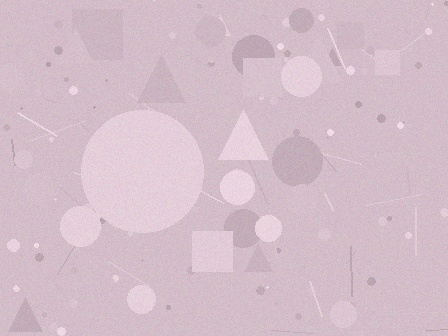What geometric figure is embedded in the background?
A circle is embedded in the background.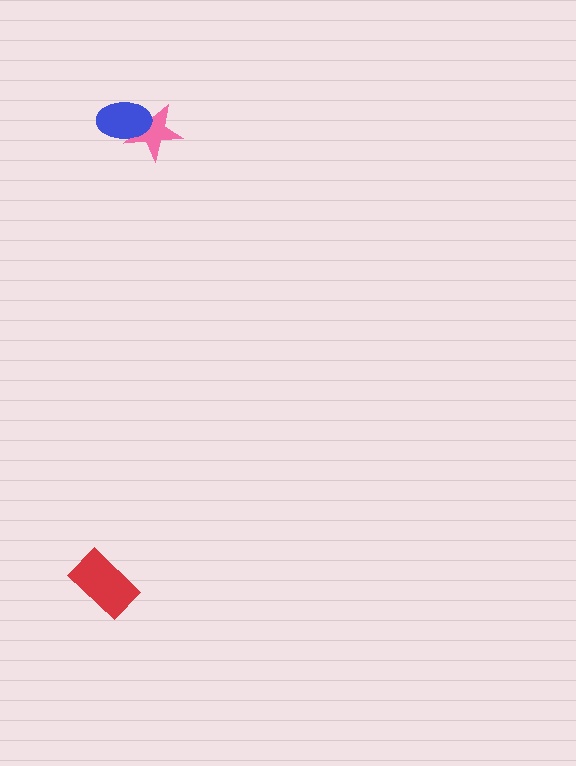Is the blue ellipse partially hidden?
No, no other shape covers it.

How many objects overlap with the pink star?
1 object overlaps with the pink star.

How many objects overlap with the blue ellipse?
1 object overlaps with the blue ellipse.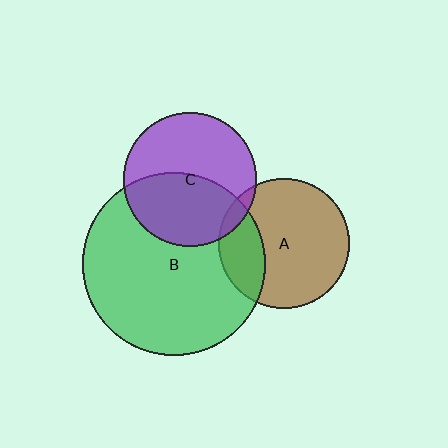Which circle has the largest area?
Circle B (green).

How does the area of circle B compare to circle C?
Approximately 1.9 times.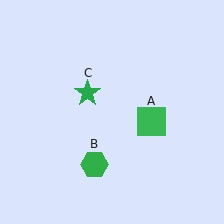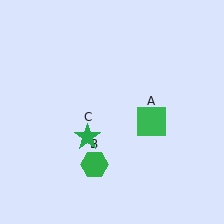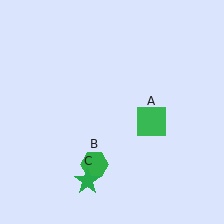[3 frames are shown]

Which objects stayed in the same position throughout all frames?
Green square (object A) and green hexagon (object B) remained stationary.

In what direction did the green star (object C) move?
The green star (object C) moved down.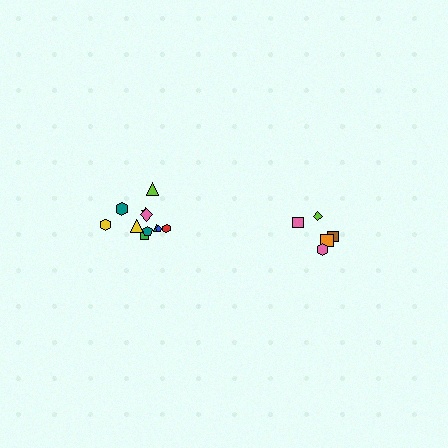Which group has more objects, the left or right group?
The left group.